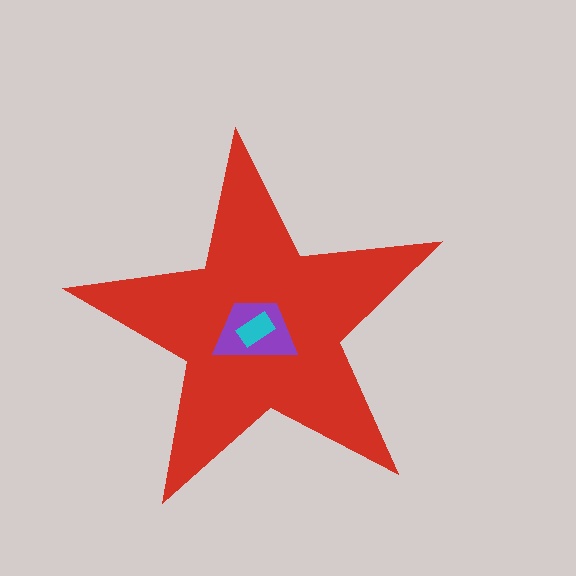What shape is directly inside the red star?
The purple trapezoid.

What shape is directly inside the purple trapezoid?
The cyan rectangle.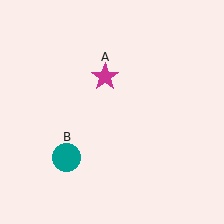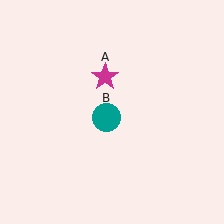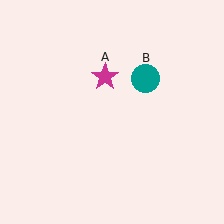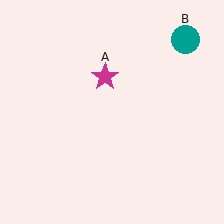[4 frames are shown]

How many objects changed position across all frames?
1 object changed position: teal circle (object B).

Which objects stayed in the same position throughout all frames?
Magenta star (object A) remained stationary.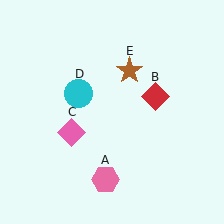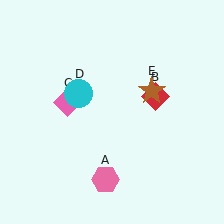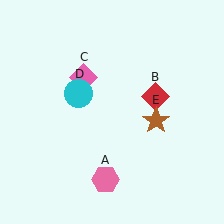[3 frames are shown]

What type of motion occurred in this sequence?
The pink diamond (object C), brown star (object E) rotated clockwise around the center of the scene.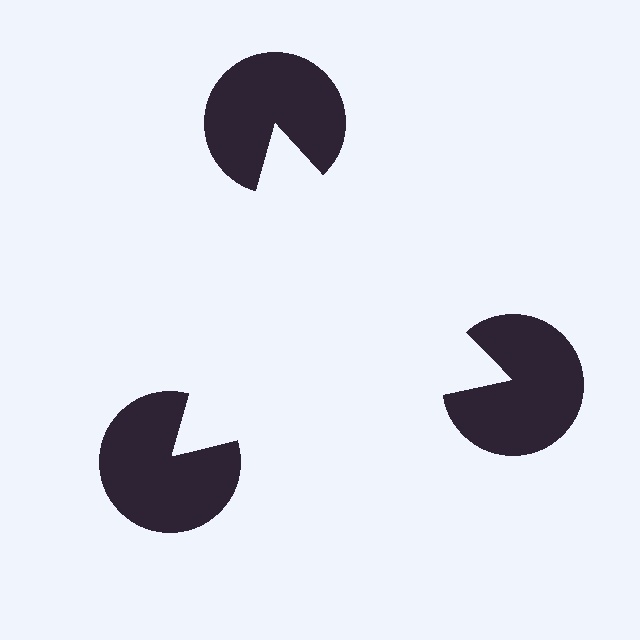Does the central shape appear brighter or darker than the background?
It typically appears slightly brighter than the background, even though no actual brightness change is drawn.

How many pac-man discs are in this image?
There are 3 — one at each vertex of the illusory triangle.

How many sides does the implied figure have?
3 sides.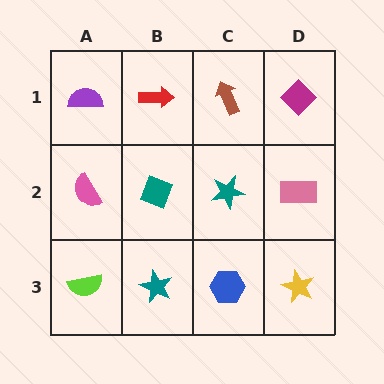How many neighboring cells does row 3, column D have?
2.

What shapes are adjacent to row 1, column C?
A teal star (row 2, column C), a red arrow (row 1, column B), a magenta diamond (row 1, column D).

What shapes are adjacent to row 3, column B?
A teal diamond (row 2, column B), a lime semicircle (row 3, column A), a blue hexagon (row 3, column C).